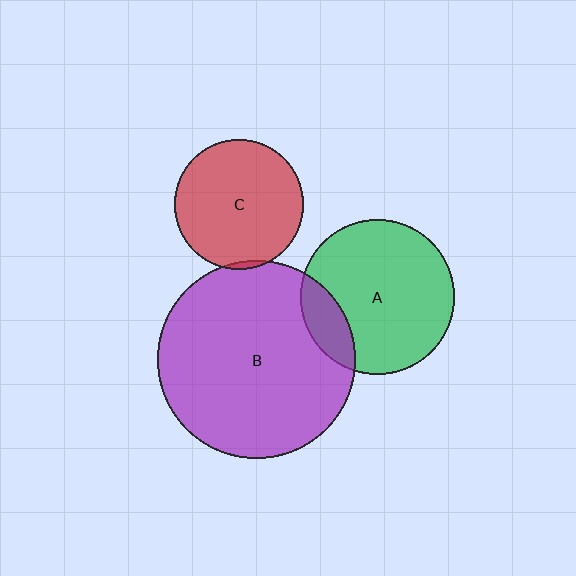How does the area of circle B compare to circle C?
Approximately 2.3 times.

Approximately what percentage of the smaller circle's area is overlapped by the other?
Approximately 15%.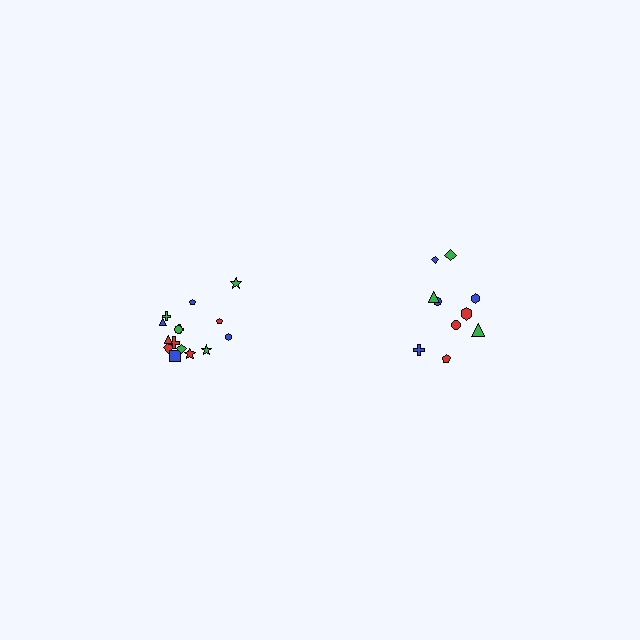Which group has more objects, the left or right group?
The left group.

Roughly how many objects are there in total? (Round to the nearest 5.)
Roughly 25 objects in total.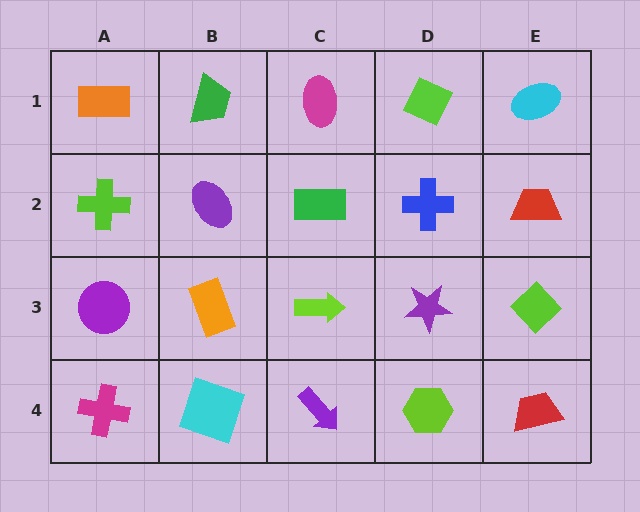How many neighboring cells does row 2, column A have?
3.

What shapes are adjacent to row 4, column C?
A lime arrow (row 3, column C), a cyan square (row 4, column B), a lime hexagon (row 4, column D).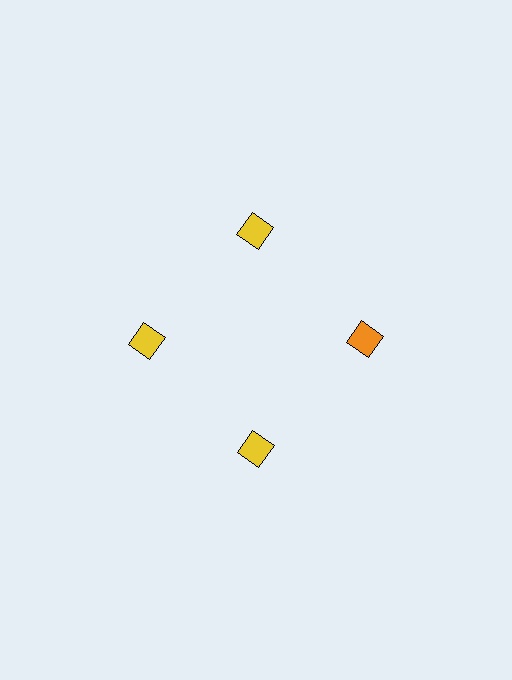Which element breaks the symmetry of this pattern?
The orange diamond at roughly the 3 o'clock position breaks the symmetry. All other shapes are yellow diamonds.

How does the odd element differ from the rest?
It has a different color: orange instead of yellow.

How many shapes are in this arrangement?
There are 4 shapes arranged in a ring pattern.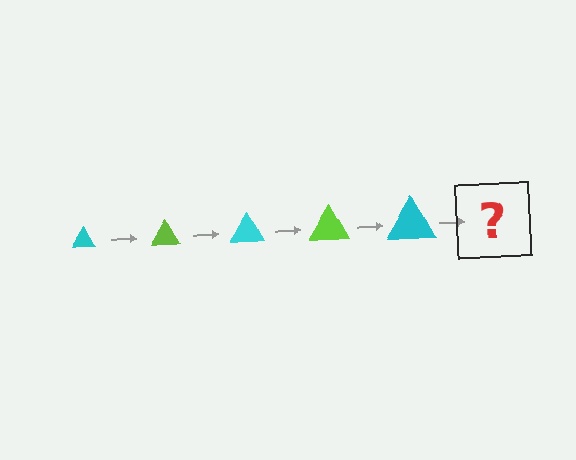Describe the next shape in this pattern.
It should be a lime triangle, larger than the previous one.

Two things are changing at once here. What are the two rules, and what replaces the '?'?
The two rules are that the triangle grows larger each step and the color cycles through cyan and lime. The '?' should be a lime triangle, larger than the previous one.